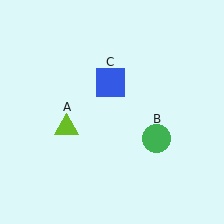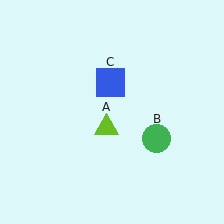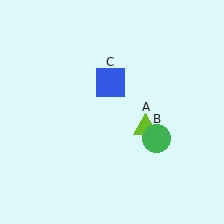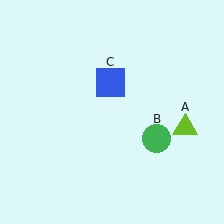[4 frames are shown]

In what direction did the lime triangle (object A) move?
The lime triangle (object A) moved right.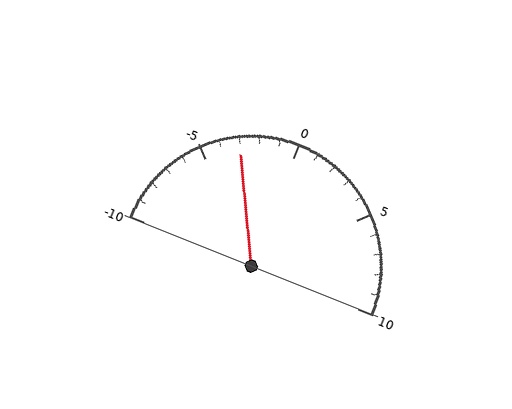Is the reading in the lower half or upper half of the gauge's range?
The reading is in the lower half of the range (-10 to 10).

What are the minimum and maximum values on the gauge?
The gauge ranges from -10 to 10.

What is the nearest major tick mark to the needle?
The nearest major tick mark is -5.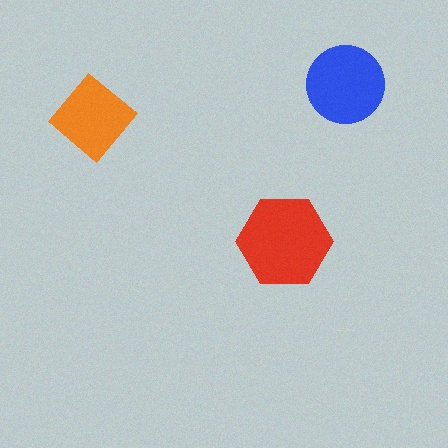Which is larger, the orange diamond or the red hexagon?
The red hexagon.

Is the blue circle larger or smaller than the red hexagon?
Smaller.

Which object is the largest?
The red hexagon.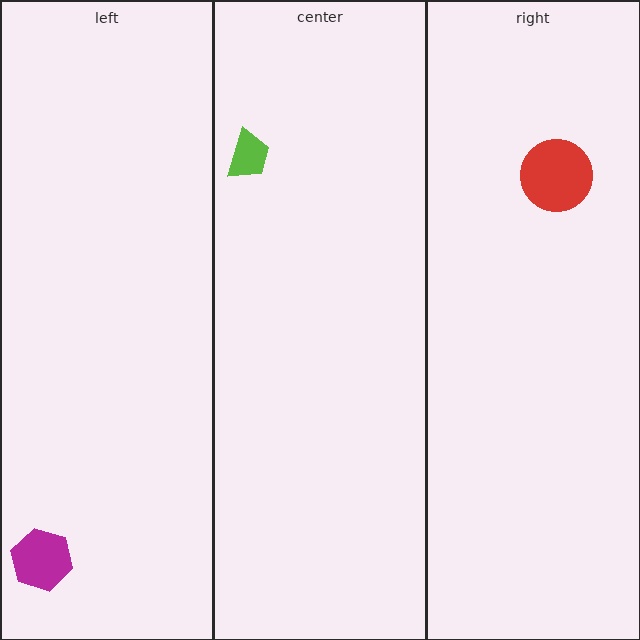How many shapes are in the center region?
1.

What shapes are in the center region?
The lime trapezoid.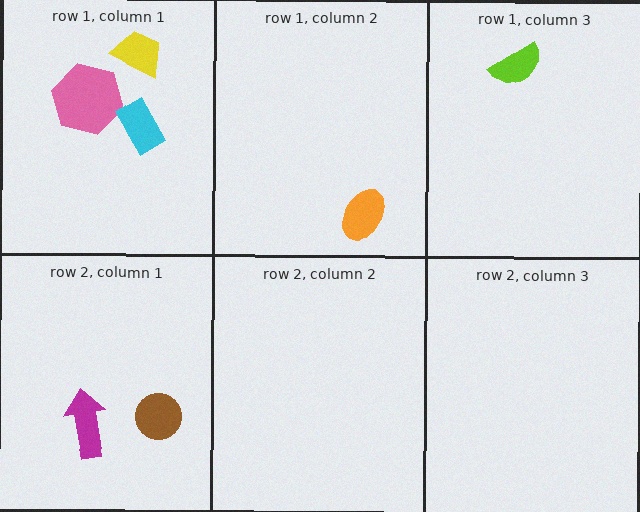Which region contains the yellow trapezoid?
The row 1, column 1 region.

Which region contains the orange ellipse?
The row 1, column 2 region.